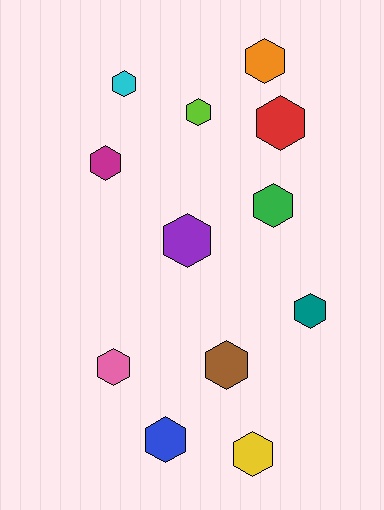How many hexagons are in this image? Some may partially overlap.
There are 12 hexagons.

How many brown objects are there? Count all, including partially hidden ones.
There is 1 brown object.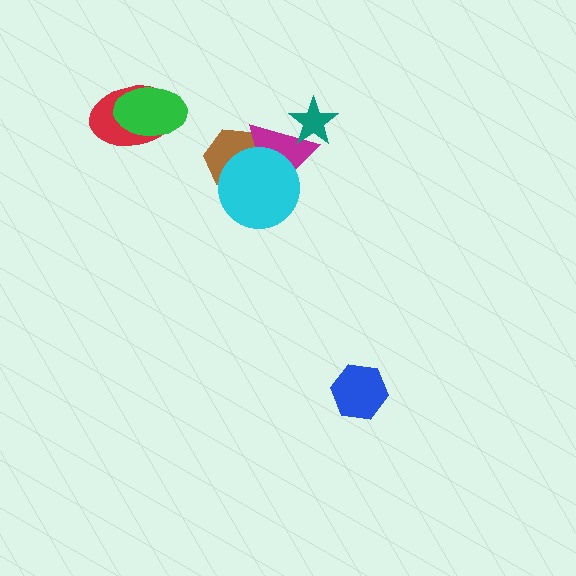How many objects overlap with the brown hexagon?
2 objects overlap with the brown hexagon.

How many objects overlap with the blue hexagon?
0 objects overlap with the blue hexagon.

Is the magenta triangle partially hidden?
Yes, it is partially covered by another shape.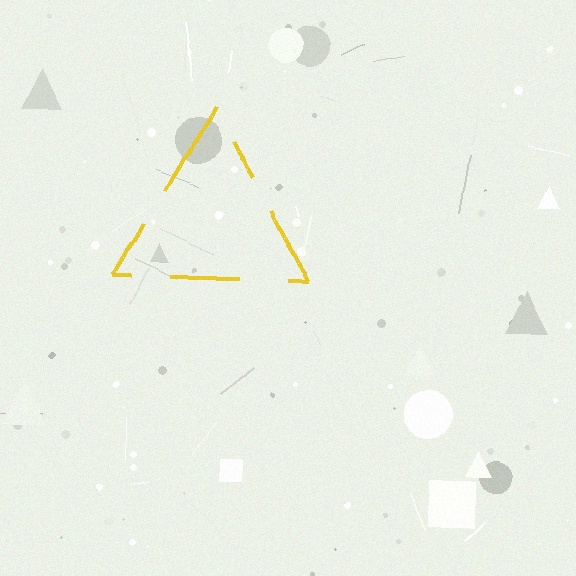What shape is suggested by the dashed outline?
The dashed outline suggests a triangle.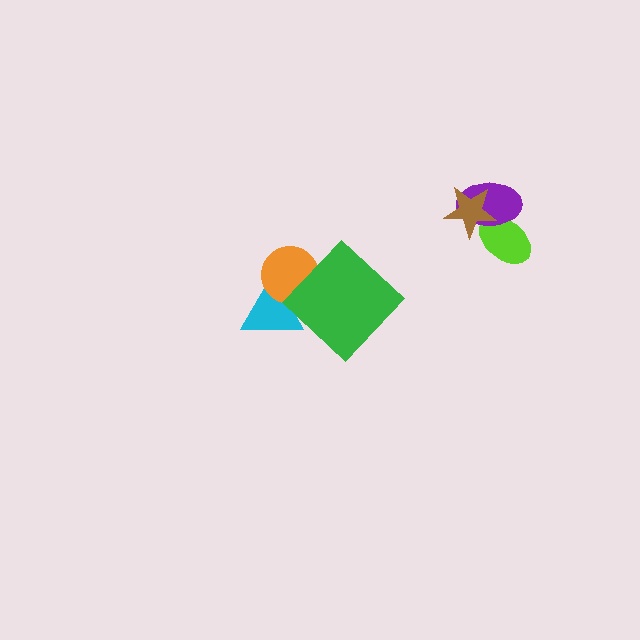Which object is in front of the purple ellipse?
The brown star is in front of the purple ellipse.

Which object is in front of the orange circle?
The green diamond is in front of the orange circle.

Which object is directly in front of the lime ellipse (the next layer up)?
The purple ellipse is directly in front of the lime ellipse.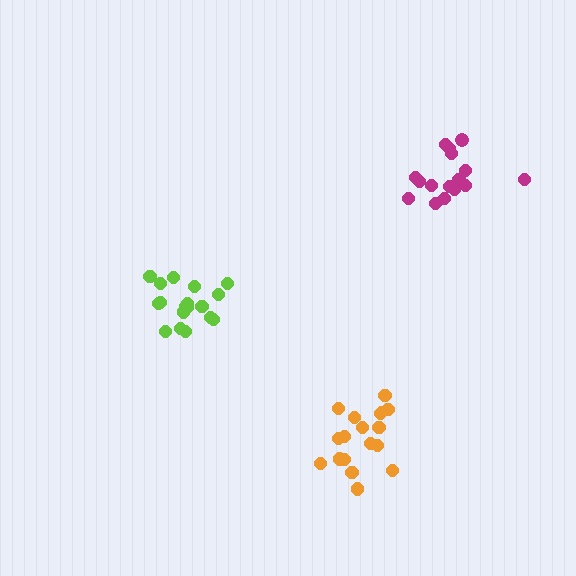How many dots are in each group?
Group 1: 19 dots, Group 2: 17 dots, Group 3: 18 dots (54 total).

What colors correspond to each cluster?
The clusters are colored: lime, magenta, orange.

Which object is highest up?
The magenta cluster is topmost.